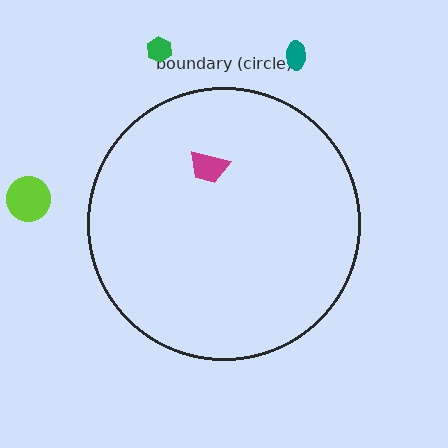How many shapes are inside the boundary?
1 inside, 3 outside.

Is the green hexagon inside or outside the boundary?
Outside.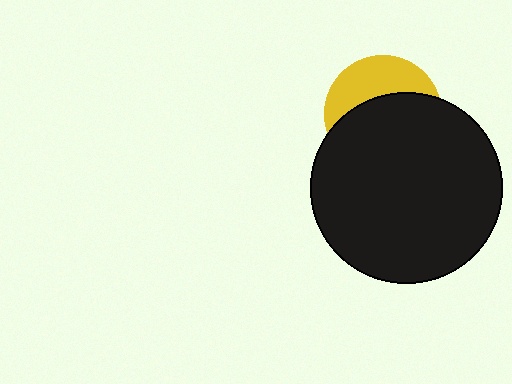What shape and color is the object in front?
The object in front is a black circle.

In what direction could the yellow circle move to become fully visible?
The yellow circle could move up. That would shift it out from behind the black circle entirely.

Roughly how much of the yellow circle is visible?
A small part of it is visible (roughly 37%).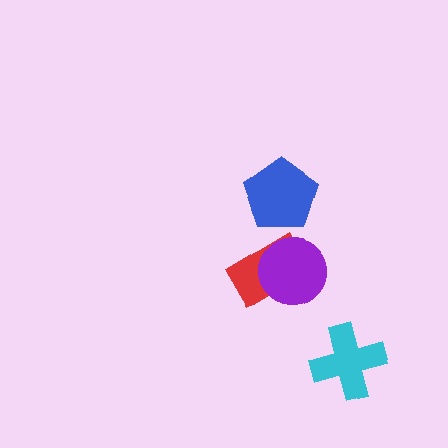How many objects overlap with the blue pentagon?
0 objects overlap with the blue pentagon.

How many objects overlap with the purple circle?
1 object overlaps with the purple circle.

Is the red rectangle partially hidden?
Yes, it is partially covered by another shape.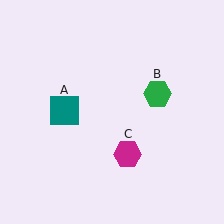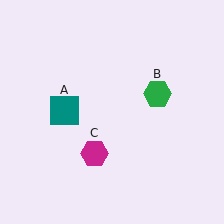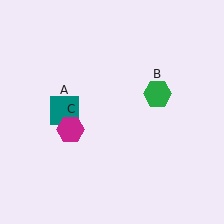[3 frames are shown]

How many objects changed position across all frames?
1 object changed position: magenta hexagon (object C).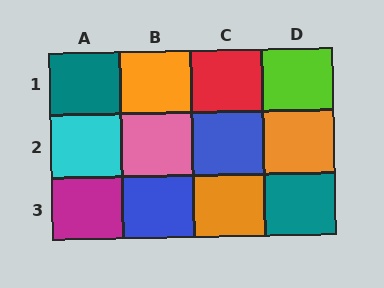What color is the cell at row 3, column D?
Teal.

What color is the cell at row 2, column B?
Pink.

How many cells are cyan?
1 cell is cyan.